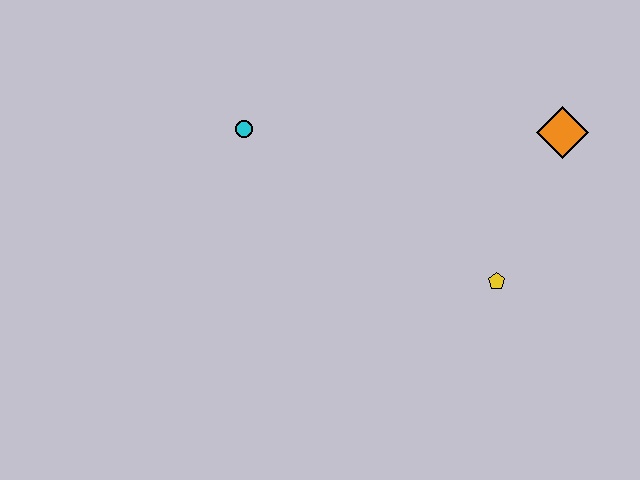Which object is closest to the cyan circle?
The yellow pentagon is closest to the cyan circle.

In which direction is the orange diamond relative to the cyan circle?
The orange diamond is to the right of the cyan circle.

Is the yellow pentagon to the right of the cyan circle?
Yes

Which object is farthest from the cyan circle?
The orange diamond is farthest from the cyan circle.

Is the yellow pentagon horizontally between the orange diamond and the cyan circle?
Yes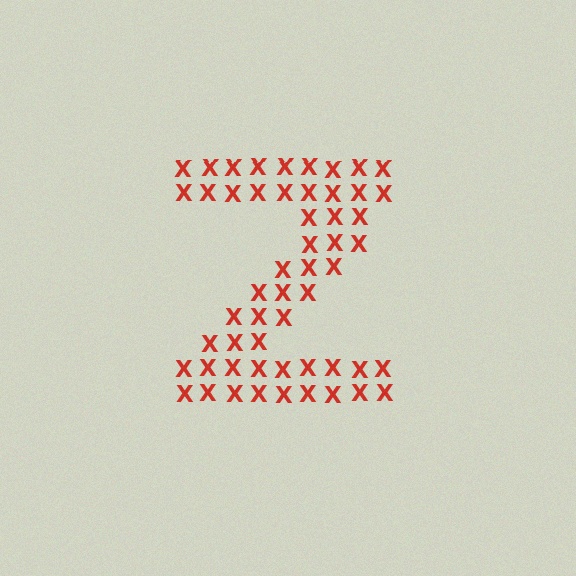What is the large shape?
The large shape is the letter Z.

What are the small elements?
The small elements are letter X's.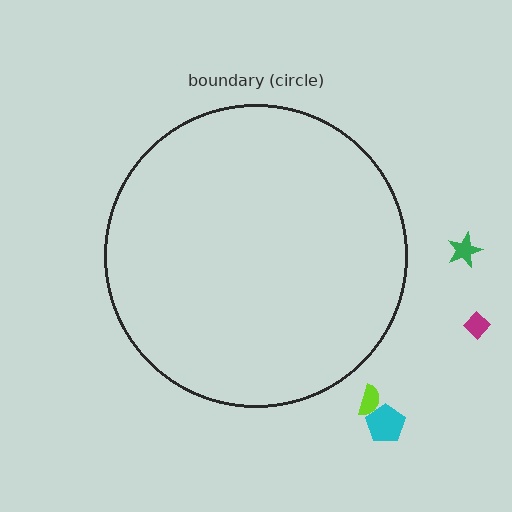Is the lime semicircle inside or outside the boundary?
Outside.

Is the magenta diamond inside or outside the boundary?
Outside.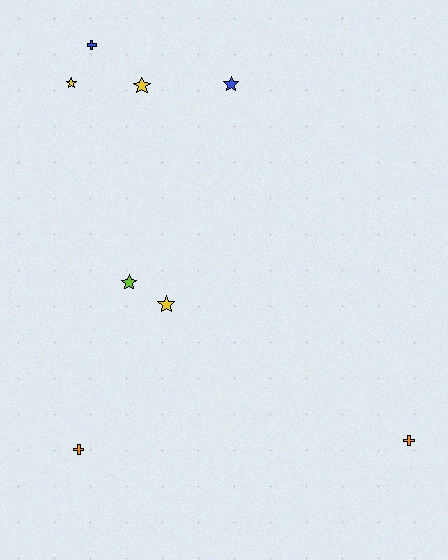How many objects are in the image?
There are 8 objects.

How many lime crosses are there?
There are no lime crosses.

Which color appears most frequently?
Yellow, with 3 objects.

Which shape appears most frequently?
Star, with 5 objects.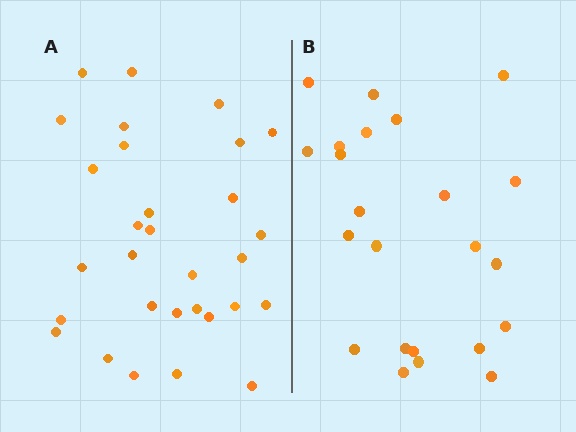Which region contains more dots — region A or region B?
Region A (the left region) has more dots.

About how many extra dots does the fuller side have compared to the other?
Region A has roughly 8 or so more dots than region B.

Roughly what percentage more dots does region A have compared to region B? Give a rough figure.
About 30% more.